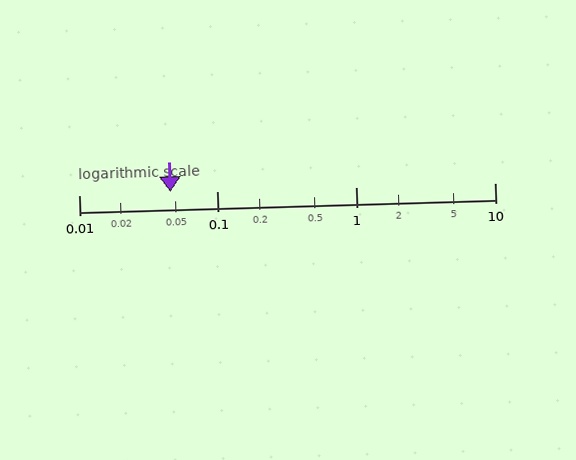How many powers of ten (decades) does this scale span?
The scale spans 3 decades, from 0.01 to 10.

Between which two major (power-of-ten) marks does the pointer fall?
The pointer is between 0.01 and 0.1.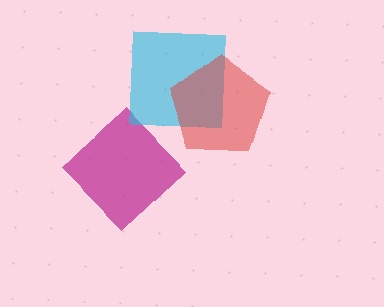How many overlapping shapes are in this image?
There are 3 overlapping shapes in the image.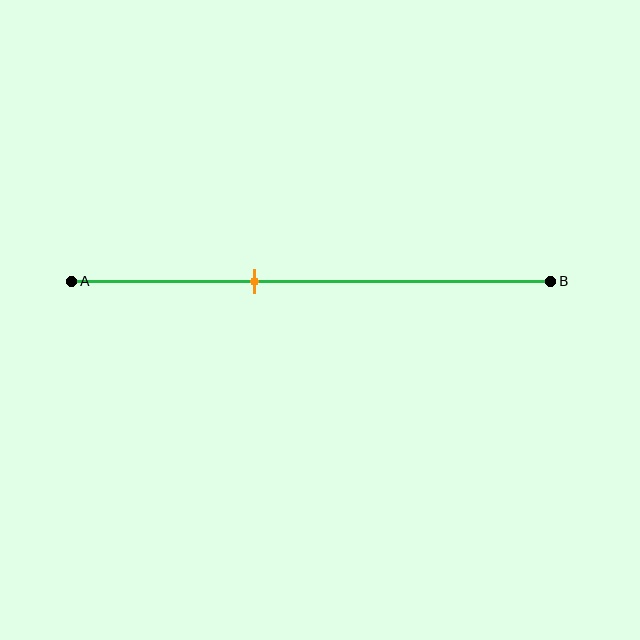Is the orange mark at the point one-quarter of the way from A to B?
No, the mark is at about 40% from A, not at the 25% one-quarter point.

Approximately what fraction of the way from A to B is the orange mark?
The orange mark is approximately 40% of the way from A to B.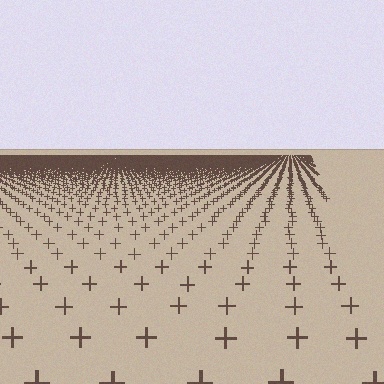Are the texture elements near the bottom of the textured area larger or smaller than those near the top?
Larger. Near the bottom, elements are closer to the viewer and appear at a bigger on-screen size.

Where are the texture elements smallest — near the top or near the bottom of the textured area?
Near the top.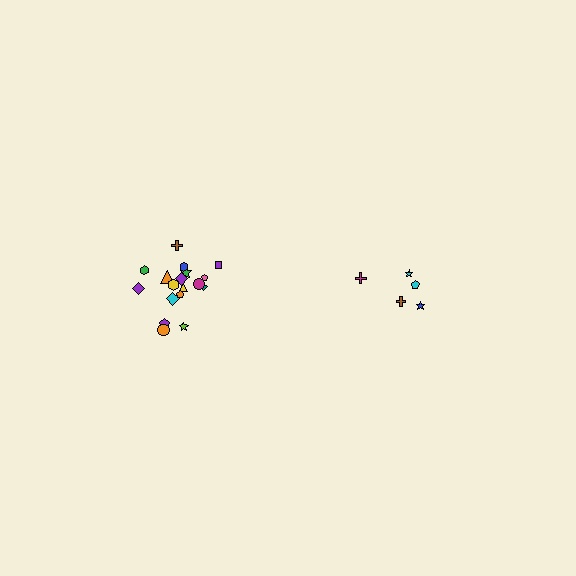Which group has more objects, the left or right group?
The left group.